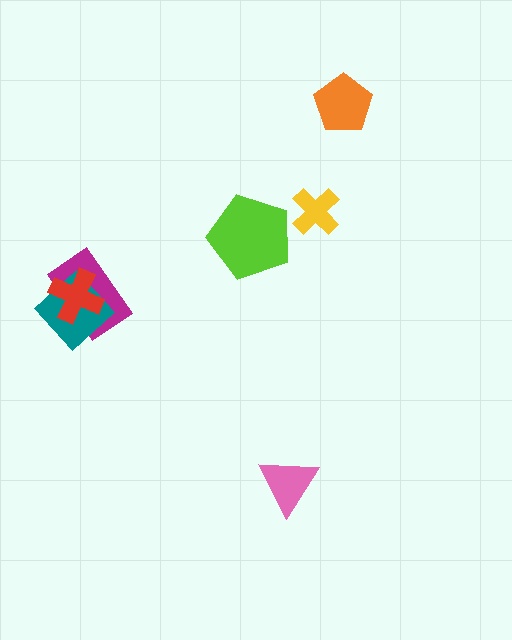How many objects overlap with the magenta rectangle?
2 objects overlap with the magenta rectangle.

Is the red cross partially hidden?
No, no other shape covers it.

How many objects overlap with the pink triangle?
0 objects overlap with the pink triangle.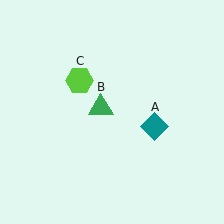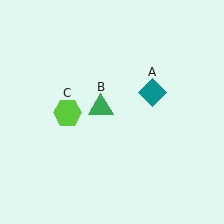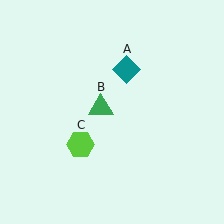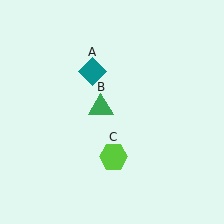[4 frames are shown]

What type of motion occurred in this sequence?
The teal diamond (object A), lime hexagon (object C) rotated counterclockwise around the center of the scene.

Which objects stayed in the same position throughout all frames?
Green triangle (object B) remained stationary.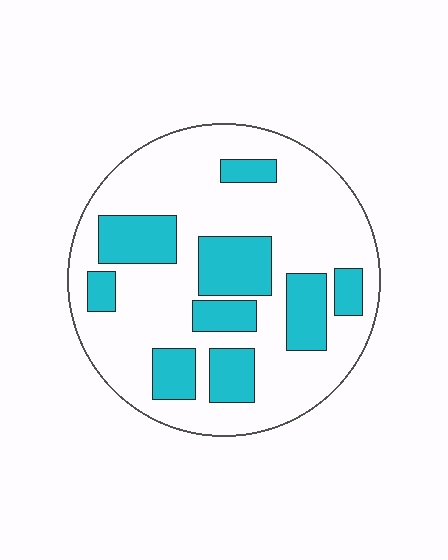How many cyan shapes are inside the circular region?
9.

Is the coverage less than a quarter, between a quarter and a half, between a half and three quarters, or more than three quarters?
Between a quarter and a half.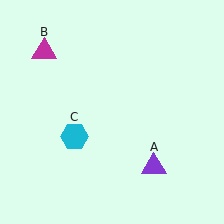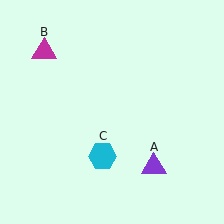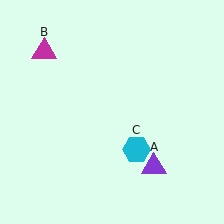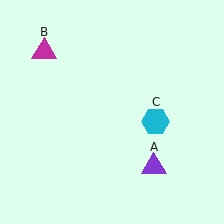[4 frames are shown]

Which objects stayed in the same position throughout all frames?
Purple triangle (object A) and magenta triangle (object B) remained stationary.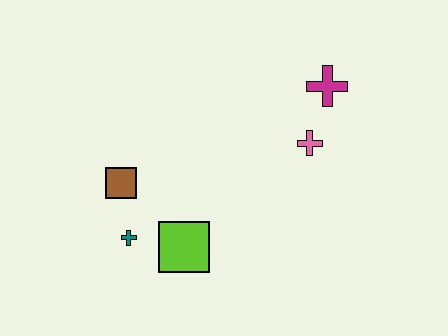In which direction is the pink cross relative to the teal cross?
The pink cross is to the right of the teal cross.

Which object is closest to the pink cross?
The magenta cross is closest to the pink cross.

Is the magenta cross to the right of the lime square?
Yes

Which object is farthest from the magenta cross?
The teal cross is farthest from the magenta cross.